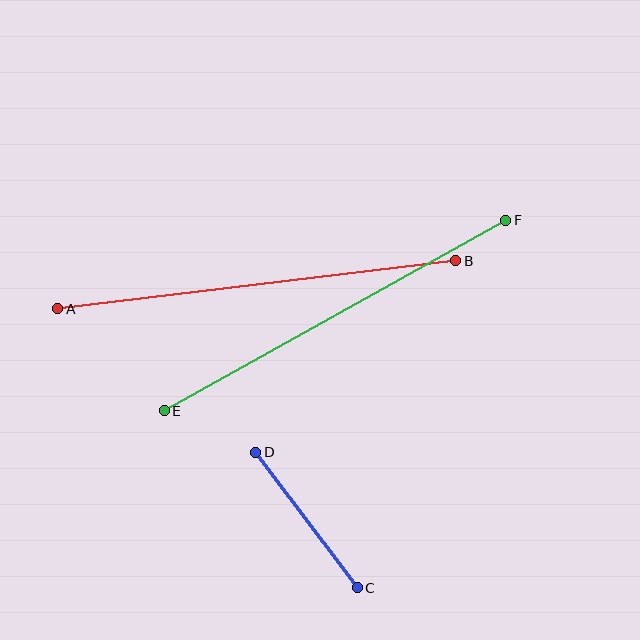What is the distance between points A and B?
The distance is approximately 401 pixels.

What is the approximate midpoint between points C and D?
The midpoint is at approximately (307, 520) pixels.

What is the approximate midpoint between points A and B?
The midpoint is at approximately (257, 285) pixels.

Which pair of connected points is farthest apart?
Points A and B are farthest apart.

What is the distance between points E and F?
The distance is approximately 391 pixels.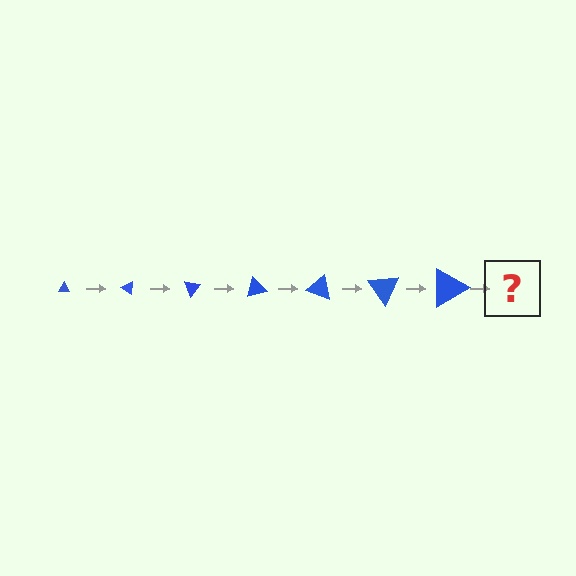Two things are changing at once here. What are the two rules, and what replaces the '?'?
The two rules are that the triangle grows larger each step and it rotates 35 degrees each step. The '?' should be a triangle, larger than the previous one and rotated 245 degrees from the start.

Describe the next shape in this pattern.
It should be a triangle, larger than the previous one and rotated 245 degrees from the start.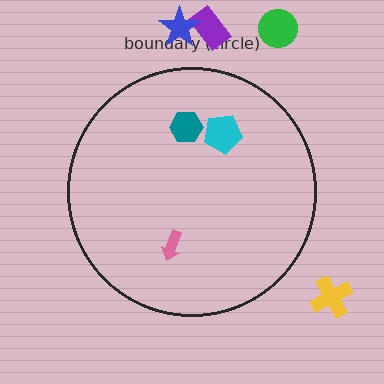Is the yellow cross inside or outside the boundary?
Outside.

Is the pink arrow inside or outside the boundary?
Inside.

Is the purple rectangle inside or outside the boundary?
Outside.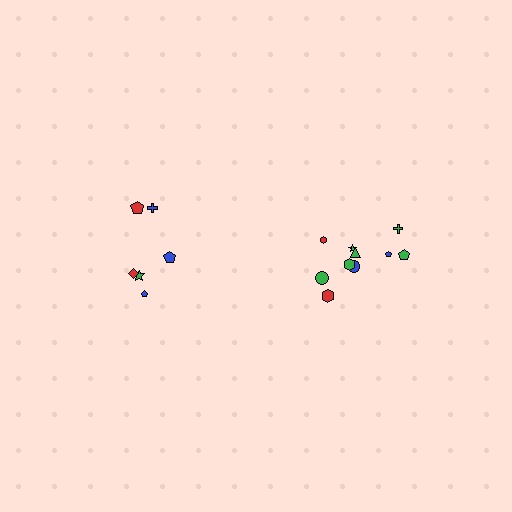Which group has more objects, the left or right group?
The right group.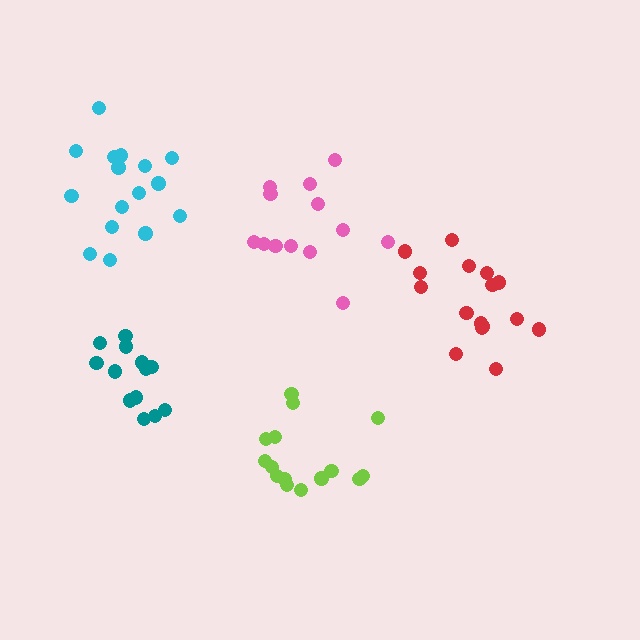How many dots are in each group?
Group 1: 13 dots, Group 2: 16 dots, Group 3: 15 dots, Group 4: 13 dots, Group 5: 16 dots (73 total).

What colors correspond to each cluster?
The clusters are colored: pink, red, lime, teal, cyan.